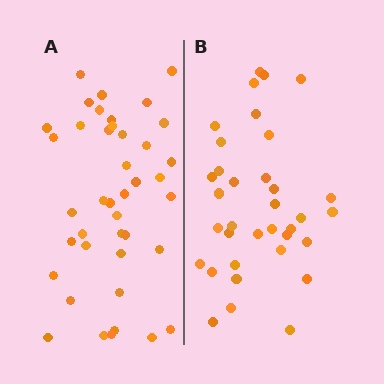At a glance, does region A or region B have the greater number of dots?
Region A (the left region) has more dots.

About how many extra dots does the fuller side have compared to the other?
Region A has about 6 more dots than region B.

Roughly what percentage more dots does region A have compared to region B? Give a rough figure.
About 15% more.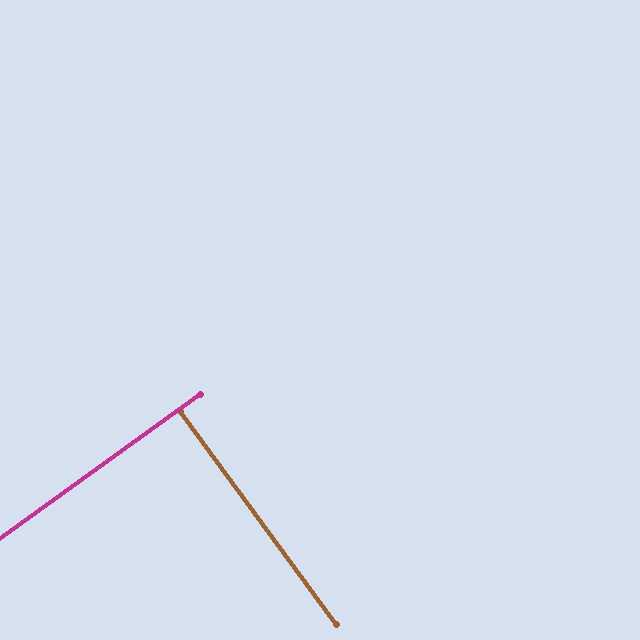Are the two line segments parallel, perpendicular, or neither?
Perpendicular — they meet at approximately 90°.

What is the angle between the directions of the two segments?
Approximately 90 degrees.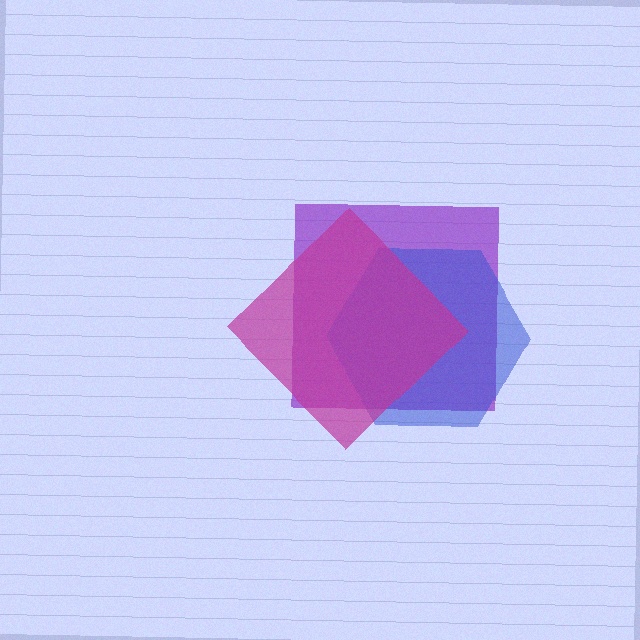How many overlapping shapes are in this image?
There are 3 overlapping shapes in the image.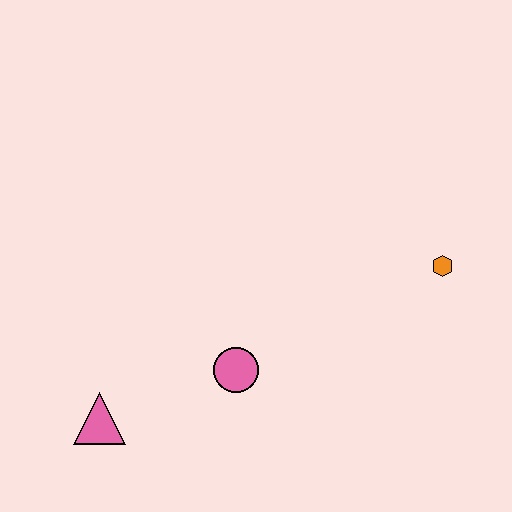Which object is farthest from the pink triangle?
The orange hexagon is farthest from the pink triangle.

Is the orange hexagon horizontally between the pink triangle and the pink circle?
No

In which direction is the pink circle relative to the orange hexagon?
The pink circle is to the left of the orange hexagon.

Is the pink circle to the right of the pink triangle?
Yes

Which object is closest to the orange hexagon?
The pink circle is closest to the orange hexagon.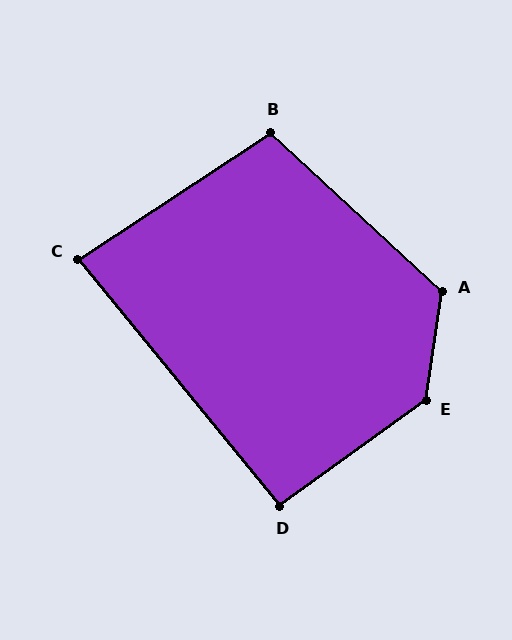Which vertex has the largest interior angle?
E, at approximately 134 degrees.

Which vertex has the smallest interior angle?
C, at approximately 84 degrees.